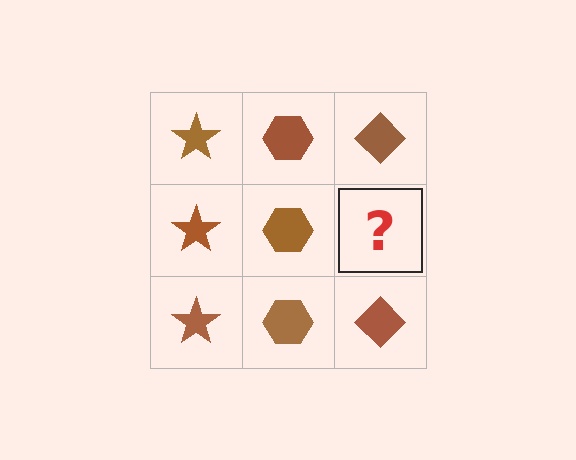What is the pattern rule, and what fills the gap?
The rule is that each column has a consistent shape. The gap should be filled with a brown diamond.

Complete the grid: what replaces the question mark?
The question mark should be replaced with a brown diamond.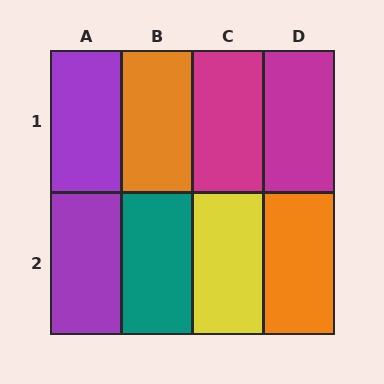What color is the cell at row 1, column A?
Purple.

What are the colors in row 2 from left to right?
Purple, teal, yellow, orange.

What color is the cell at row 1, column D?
Magenta.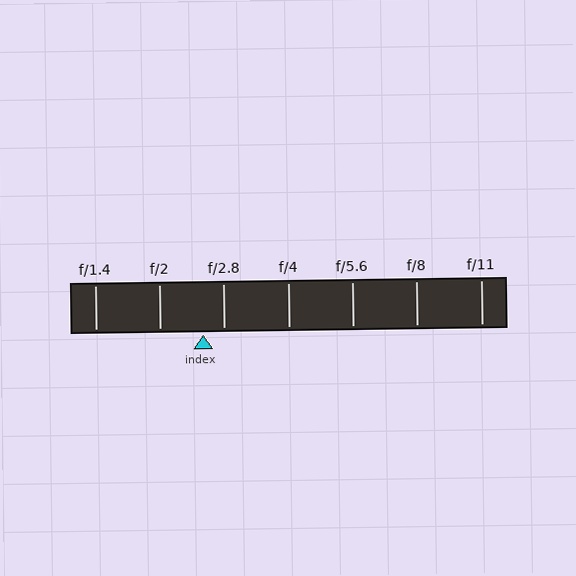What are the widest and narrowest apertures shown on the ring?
The widest aperture shown is f/1.4 and the narrowest is f/11.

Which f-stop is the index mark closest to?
The index mark is closest to f/2.8.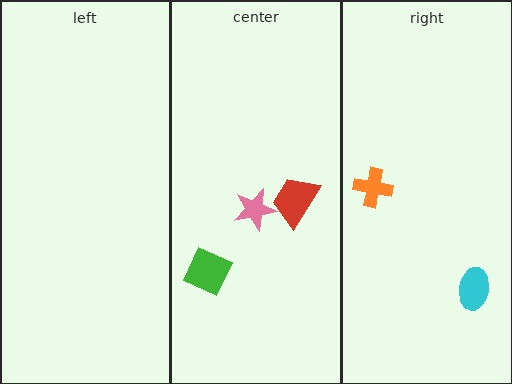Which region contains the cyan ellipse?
The right region.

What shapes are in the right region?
The cyan ellipse, the orange cross.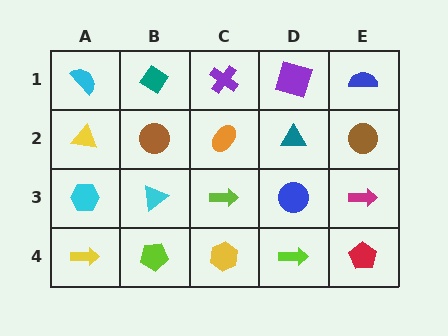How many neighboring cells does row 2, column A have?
3.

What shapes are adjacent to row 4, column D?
A blue circle (row 3, column D), a yellow hexagon (row 4, column C), a red pentagon (row 4, column E).